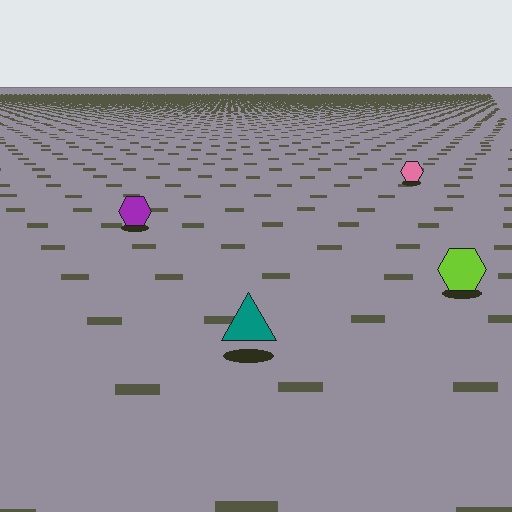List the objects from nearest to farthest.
From nearest to farthest: the teal triangle, the lime hexagon, the purple hexagon, the pink hexagon.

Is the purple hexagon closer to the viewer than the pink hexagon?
Yes. The purple hexagon is closer — you can tell from the texture gradient: the ground texture is coarser near it.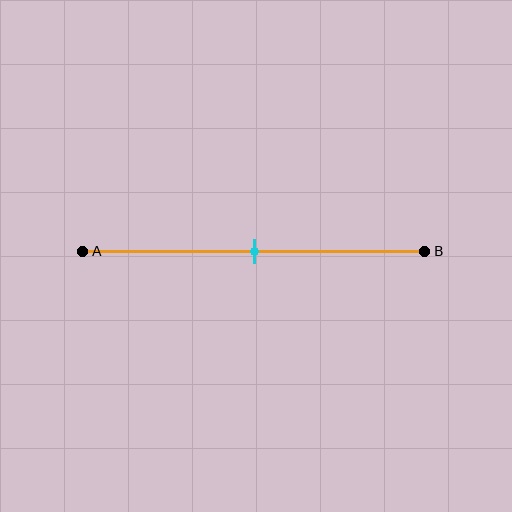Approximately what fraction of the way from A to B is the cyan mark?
The cyan mark is approximately 50% of the way from A to B.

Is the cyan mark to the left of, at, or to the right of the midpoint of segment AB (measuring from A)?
The cyan mark is approximately at the midpoint of segment AB.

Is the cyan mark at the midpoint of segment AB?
Yes, the mark is approximately at the midpoint.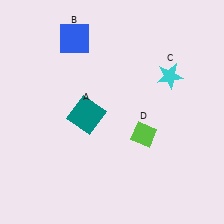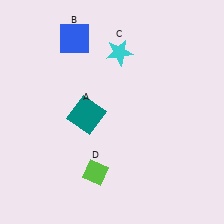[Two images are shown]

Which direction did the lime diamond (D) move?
The lime diamond (D) moved left.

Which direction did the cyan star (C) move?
The cyan star (C) moved left.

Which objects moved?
The objects that moved are: the cyan star (C), the lime diamond (D).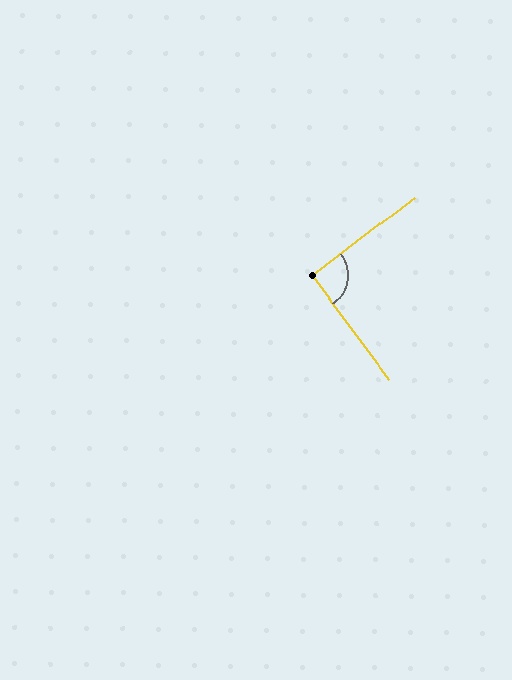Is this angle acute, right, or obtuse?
It is approximately a right angle.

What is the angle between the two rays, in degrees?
Approximately 91 degrees.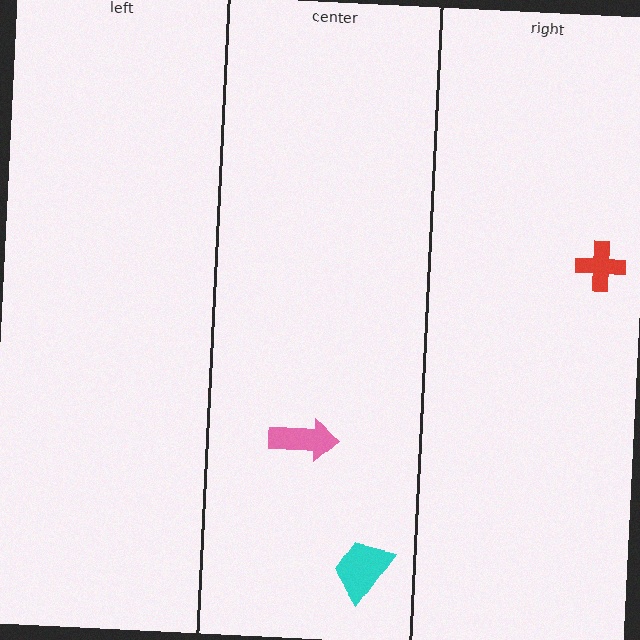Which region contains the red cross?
The right region.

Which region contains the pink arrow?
The center region.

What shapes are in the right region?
The red cross.